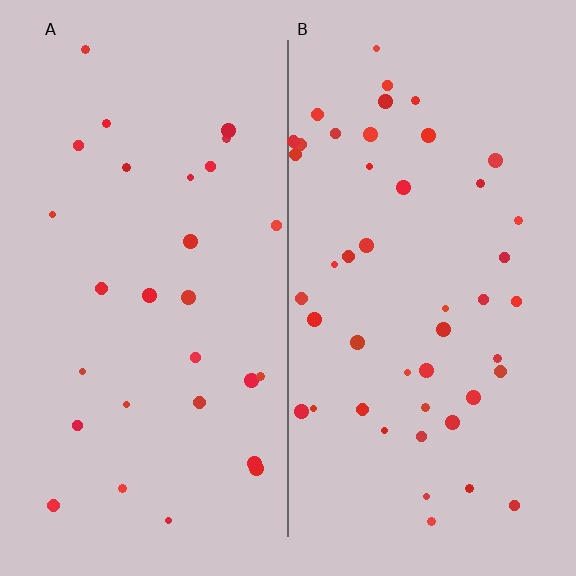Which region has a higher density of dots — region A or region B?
B (the right).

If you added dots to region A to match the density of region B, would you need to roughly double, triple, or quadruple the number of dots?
Approximately double.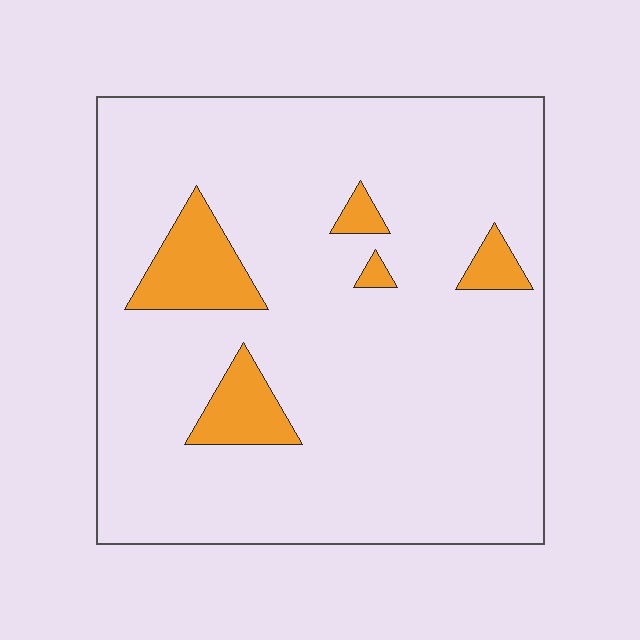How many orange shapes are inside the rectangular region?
5.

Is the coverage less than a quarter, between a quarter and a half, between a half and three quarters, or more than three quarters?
Less than a quarter.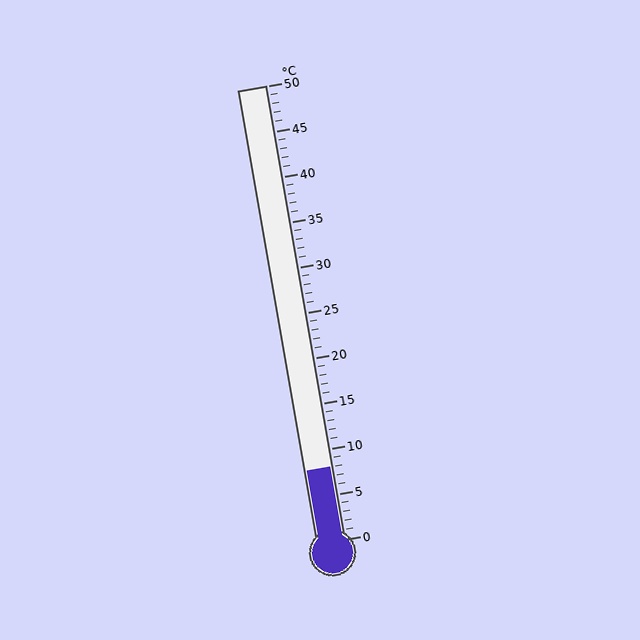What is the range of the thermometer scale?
The thermometer scale ranges from 0°C to 50°C.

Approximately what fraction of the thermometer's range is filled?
The thermometer is filled to approximately 15% of its range.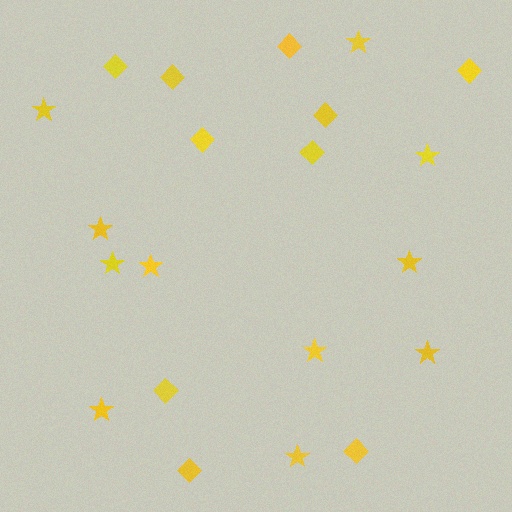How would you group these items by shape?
There are 2 groups: one group of diamonds (10) and one group of stars (11).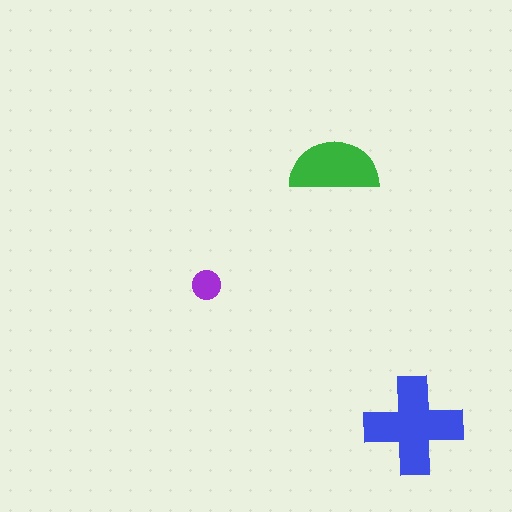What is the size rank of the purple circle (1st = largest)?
3rd.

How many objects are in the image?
There are 3 objects in the image.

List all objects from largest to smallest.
The blue cross, the green semicircle, the purple circle.